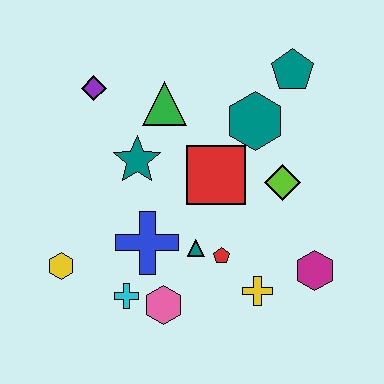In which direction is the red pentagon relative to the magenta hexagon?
The red pentagon is to the left of the magenta hexagon.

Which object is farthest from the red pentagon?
The purple diamond is farthest from the red pentagon.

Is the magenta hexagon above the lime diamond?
No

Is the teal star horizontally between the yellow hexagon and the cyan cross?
No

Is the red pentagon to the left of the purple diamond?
No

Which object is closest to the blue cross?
The teal triangle is closest to the blue cross.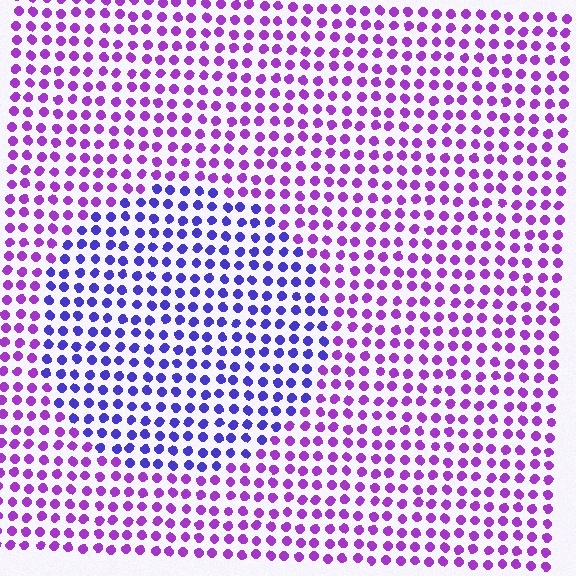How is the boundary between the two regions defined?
The boundary is defined purely by a slight shift in hue (about 39 degrees). Spacing, size, and orientation are identical on both sides.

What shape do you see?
I see a circle.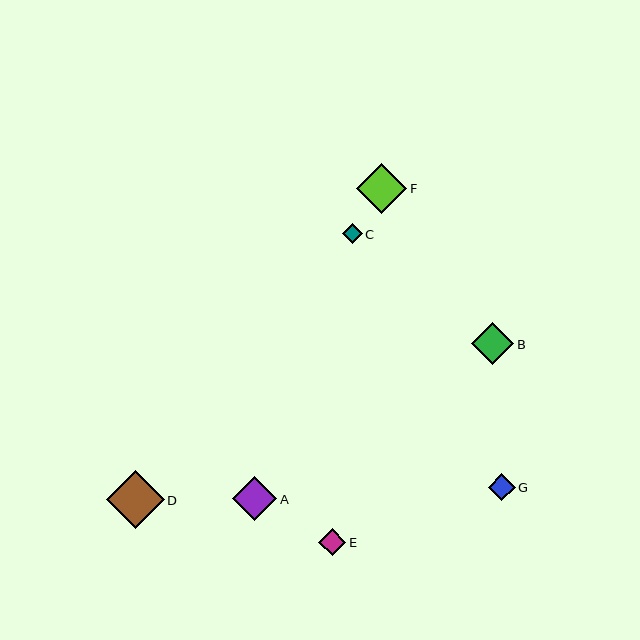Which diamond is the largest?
Diamond D is the largest with a size of approximately 58 pixels.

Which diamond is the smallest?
Diamond C is the smallest with a size of approximately 20 pixels.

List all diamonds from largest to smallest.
From largest to smallest: D, F, A, B, E, G, C.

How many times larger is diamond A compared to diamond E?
Diamond A is approximately 1.6 times the size of diamond E.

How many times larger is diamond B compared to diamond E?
Diamond B is approximately 1.5 times the size of diamond E.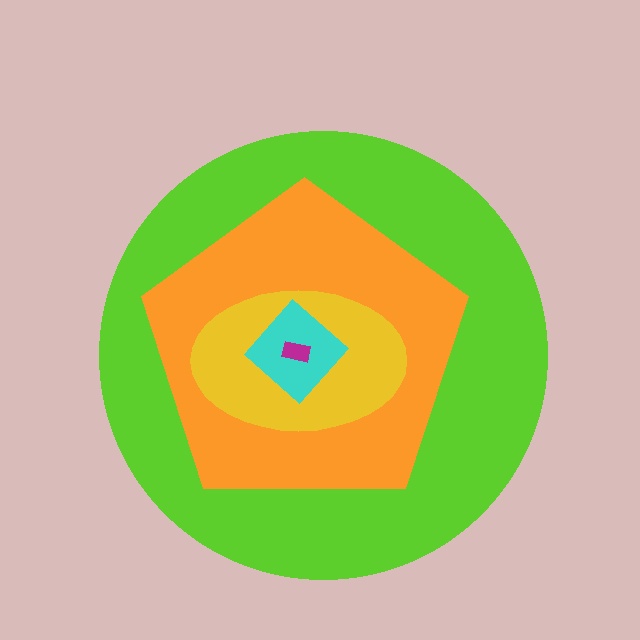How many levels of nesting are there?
5.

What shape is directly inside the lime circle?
The orange pentagon.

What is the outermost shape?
The lime circle.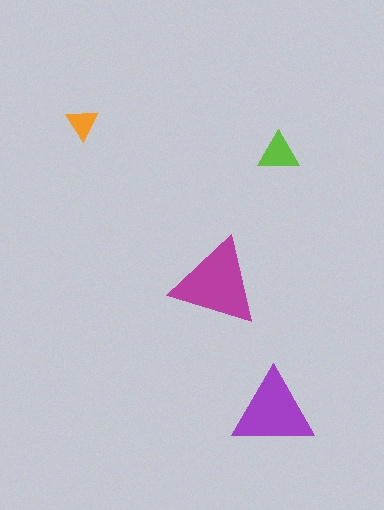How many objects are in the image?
There are 4 objects in the image.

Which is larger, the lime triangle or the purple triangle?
The purple one.